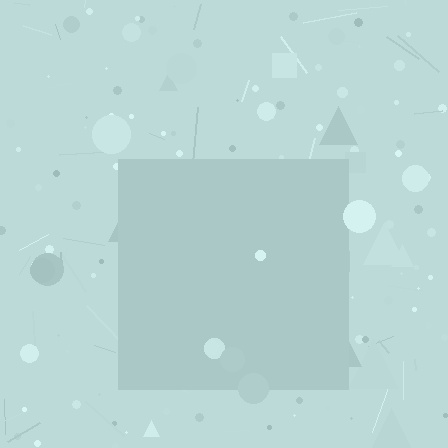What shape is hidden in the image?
A square is hidden in the image.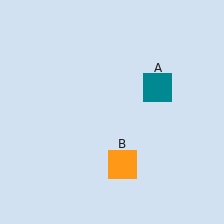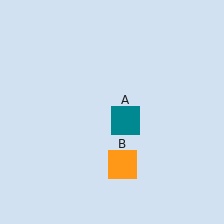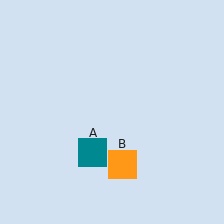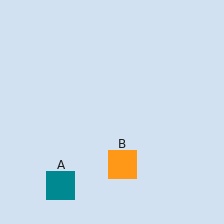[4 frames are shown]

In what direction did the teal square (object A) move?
The teal square (object A) moved down and to the left.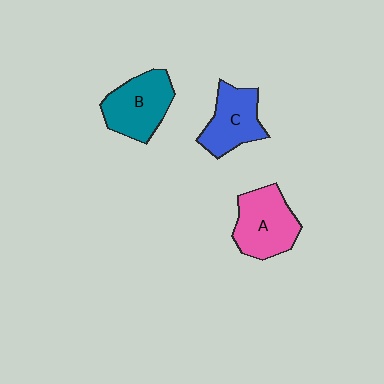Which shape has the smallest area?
Shape C (blue).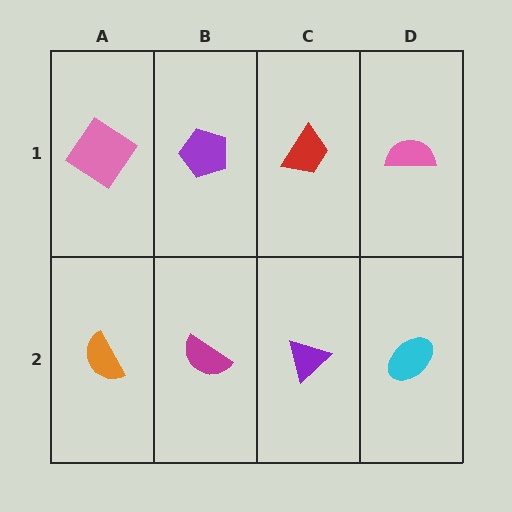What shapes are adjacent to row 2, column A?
A pink diamond (row 1, column A), a magenta semicircle (row 2, column B).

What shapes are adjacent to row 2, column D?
A pink semicircle (row 1, column D), a purple triangle (row 2, column C).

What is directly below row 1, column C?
A purple triangle.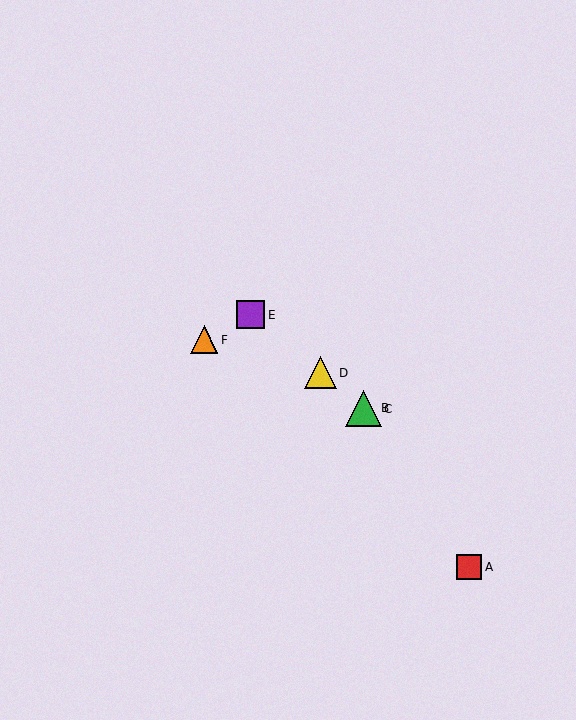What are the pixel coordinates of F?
Object F is at (204, 340).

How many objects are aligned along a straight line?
4 objects (B, C, D, E) are aligned along a straight line.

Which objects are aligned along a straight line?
Objects B, C, D, E are aligned along a straight line.